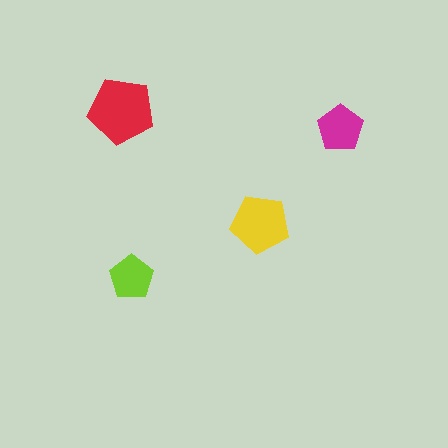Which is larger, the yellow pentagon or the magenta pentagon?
The yellow one.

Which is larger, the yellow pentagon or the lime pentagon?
The yellow one.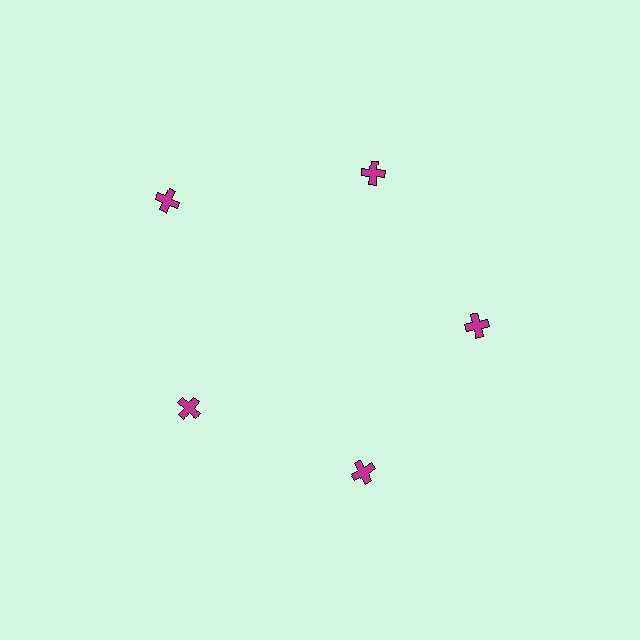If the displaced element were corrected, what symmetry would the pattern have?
It would have 5-fold rotational symmetry — the pattern would map onto itself every 72 degrees.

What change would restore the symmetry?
The symmetry would be restored by moving it inward, back onto the ring so that all 5 crosses sit at equal angles and equal distance from the center.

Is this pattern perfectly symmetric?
No. The 5 magenta crosses are arranged in a ring, but one element near the 10 o'clock position is pushed outward from the center, breaking the 5-fold rotational symmetry.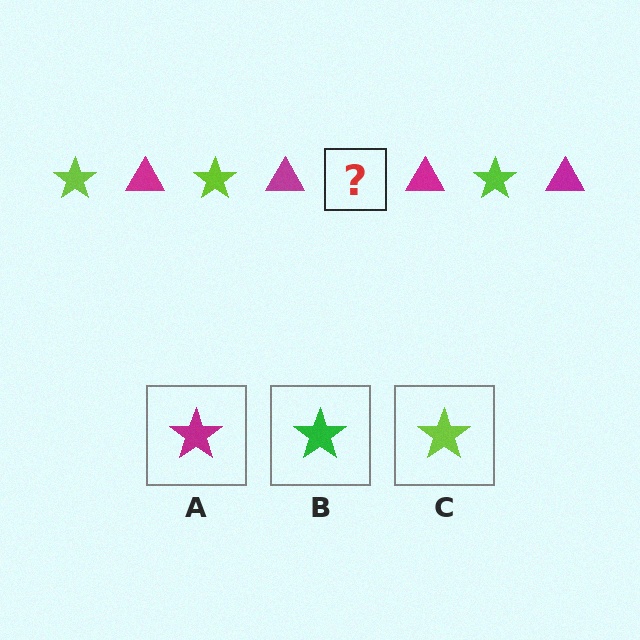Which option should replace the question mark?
Option C.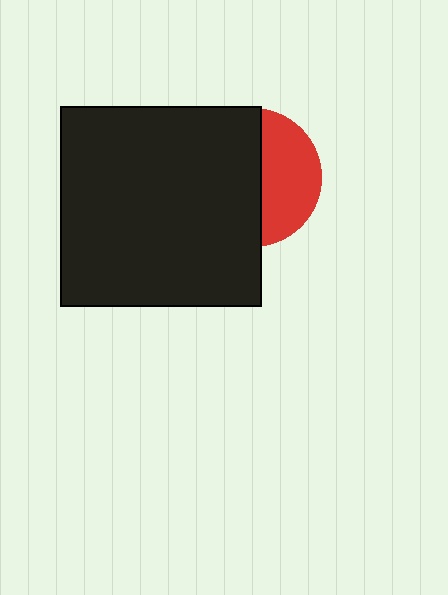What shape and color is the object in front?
The object in front is a black square.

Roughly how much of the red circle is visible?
A small part of it is visible (roughly 42%).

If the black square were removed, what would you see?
You would see the complete red circle.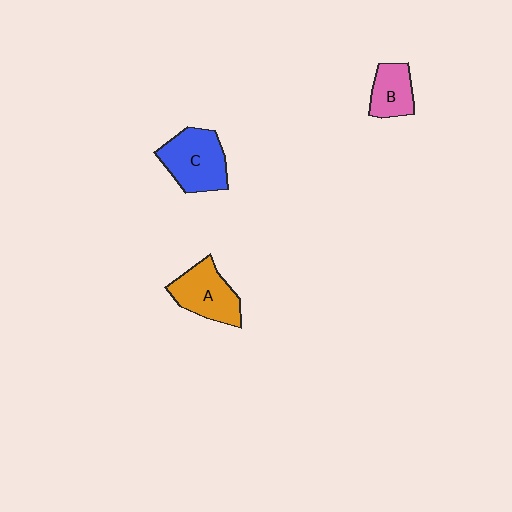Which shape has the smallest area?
Shape B (pink).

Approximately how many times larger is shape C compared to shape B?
Approximately 1.6 times.